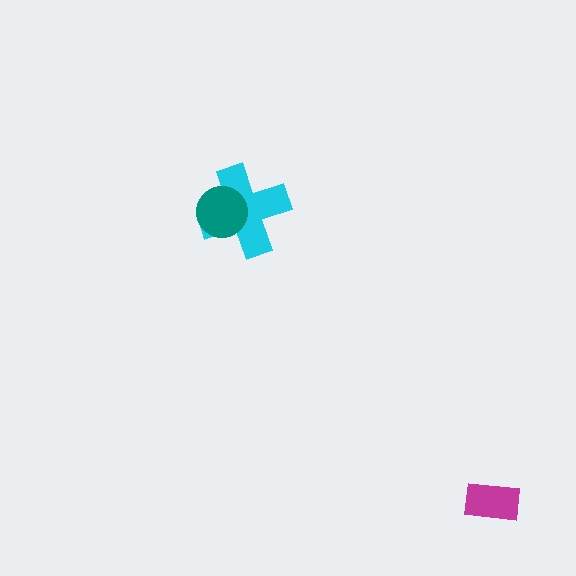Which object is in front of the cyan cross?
The teal circle is in front of the cyan cross.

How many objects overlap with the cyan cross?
1 object overlaps with the cyan cross.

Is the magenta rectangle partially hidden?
No, no other shape covers it.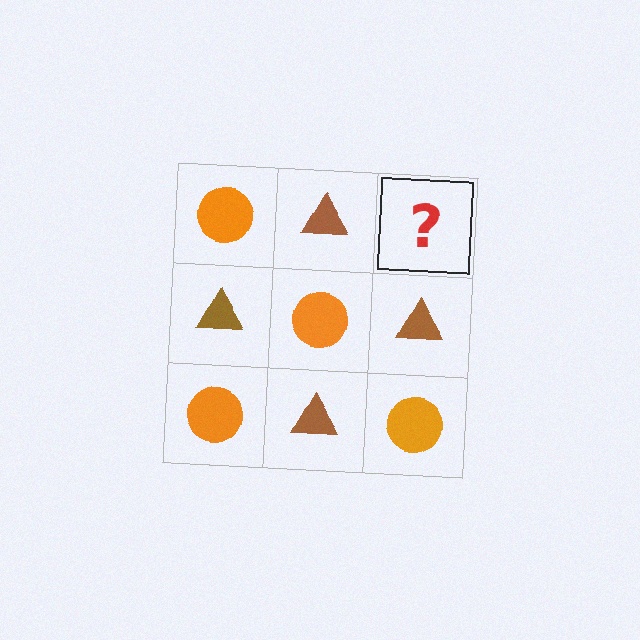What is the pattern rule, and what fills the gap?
The rule is that it alternates orange circle and brown triangle in a checkerboard pattern. The gap should be filled with an orange circle.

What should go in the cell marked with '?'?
The missing cell should contain an orange circle.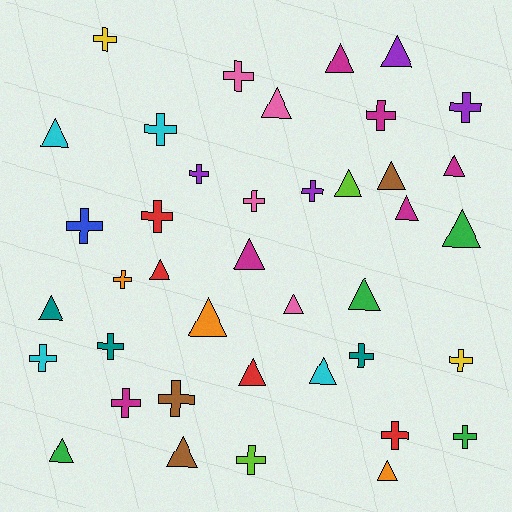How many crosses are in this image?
There are 20 crosses.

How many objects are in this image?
There are 40 objects.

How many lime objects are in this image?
There are 2 lime objects.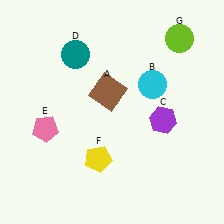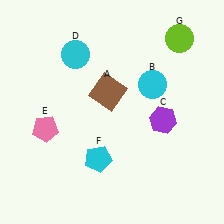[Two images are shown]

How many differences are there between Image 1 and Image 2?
There are 2 differences between the two images.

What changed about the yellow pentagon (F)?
In Image 1, F is yellow. In Image 2, it changed to cyan.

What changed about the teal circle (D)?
In Image 1, D is teal. In Image 2, it changed to cyan.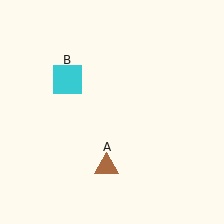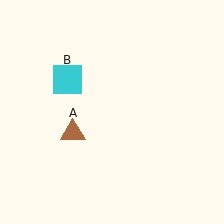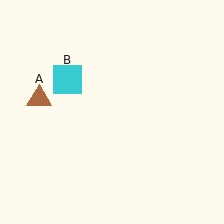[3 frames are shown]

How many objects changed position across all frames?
1 object changed position: brown triangle (object A).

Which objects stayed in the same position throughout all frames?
Cyan square (object B) remained stationary.